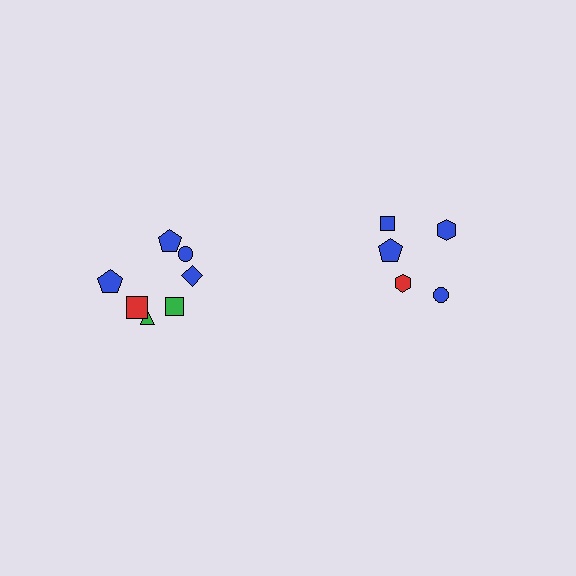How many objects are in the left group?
There are 7 objects.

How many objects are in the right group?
There are 5 objects.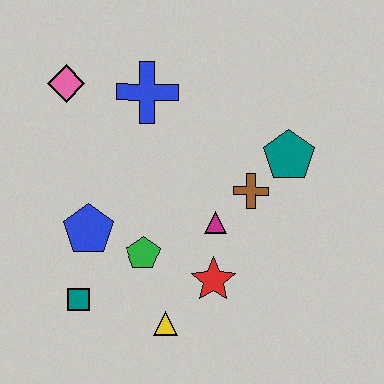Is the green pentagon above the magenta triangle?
No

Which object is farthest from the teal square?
The teal pentagon is farthest from the teal square.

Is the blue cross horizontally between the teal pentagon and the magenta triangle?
No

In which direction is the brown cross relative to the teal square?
The brown cross is to the right of the teal square.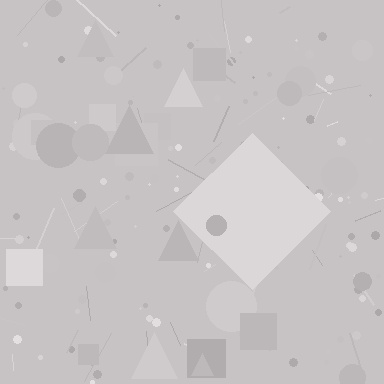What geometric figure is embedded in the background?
A diamond is embedded in the background.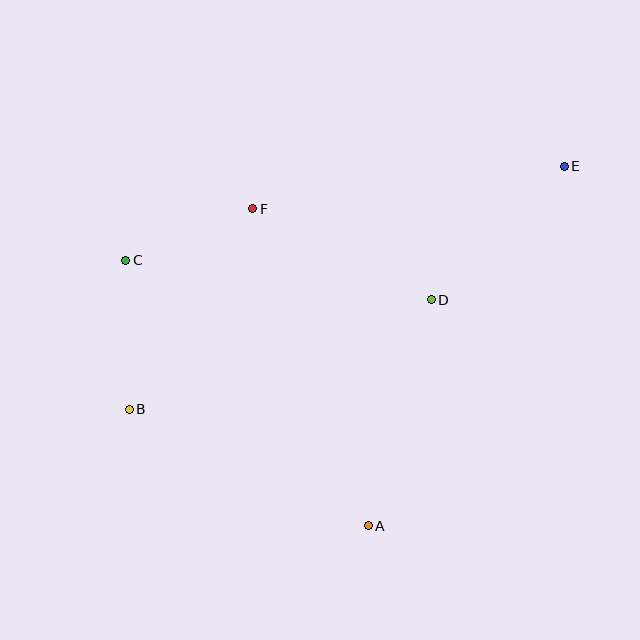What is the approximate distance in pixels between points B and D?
The distance between B and D is approximately 322 pixels.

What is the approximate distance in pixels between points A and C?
The distance between A and C is approximately 360 pixels.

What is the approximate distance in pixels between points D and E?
The distance between D and E is approximately 188 pixels.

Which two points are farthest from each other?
Points B and E are farthest from each other.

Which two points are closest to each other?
Points C and F are closest to each other.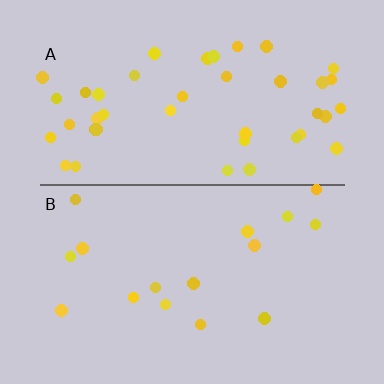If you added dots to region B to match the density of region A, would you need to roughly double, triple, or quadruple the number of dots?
Approximately triple.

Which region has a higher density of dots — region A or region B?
A (the top).